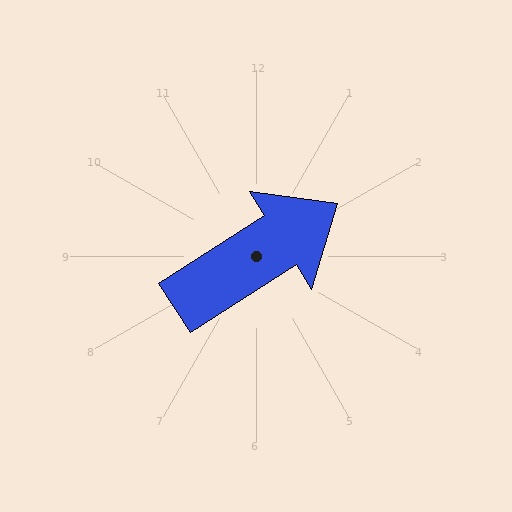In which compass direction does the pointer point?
Northeast.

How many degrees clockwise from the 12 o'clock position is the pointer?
Approximately 57 degrees.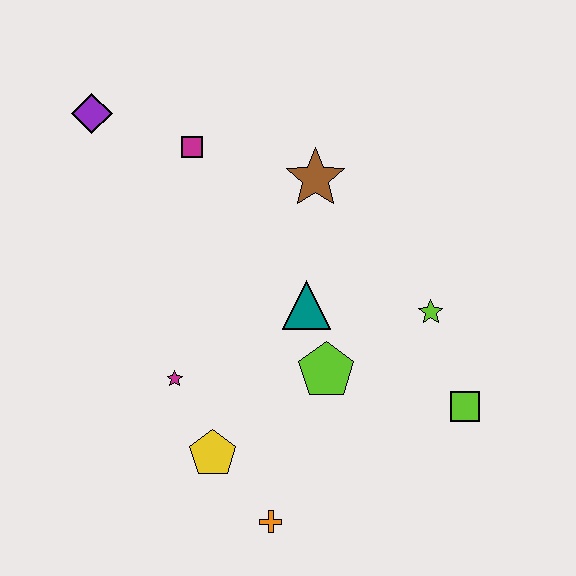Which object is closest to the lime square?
The lime star is closest to the lime square.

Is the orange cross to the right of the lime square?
No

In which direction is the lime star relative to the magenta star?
The lime star is to the right of the magenta star.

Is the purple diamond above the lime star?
Yes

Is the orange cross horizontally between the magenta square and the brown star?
Yes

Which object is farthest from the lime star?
The purple diamond is farthest from the lime star.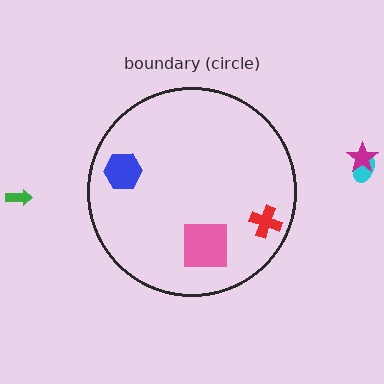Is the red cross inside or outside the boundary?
Inside.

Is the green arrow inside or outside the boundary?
Outside.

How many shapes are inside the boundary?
3 inside, 3 outside.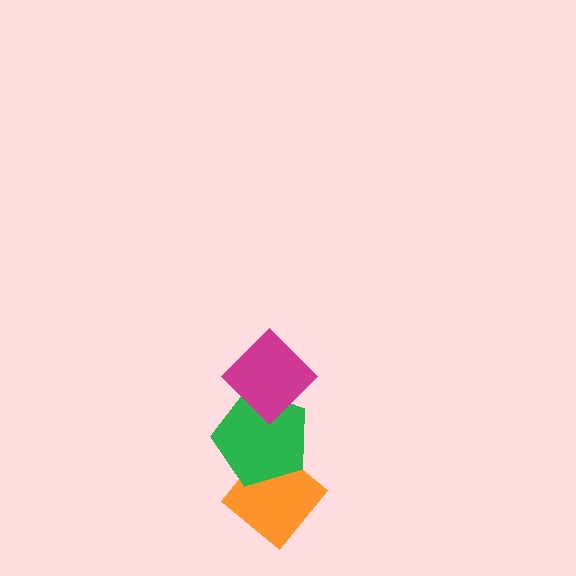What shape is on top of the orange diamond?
The green pentagon is on top of the orange diamond.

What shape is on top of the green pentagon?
The magenta diamond is on top of the green pentagon.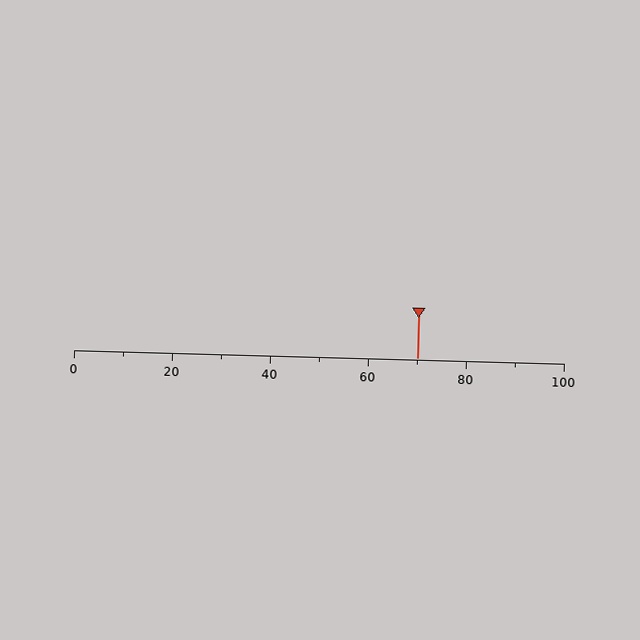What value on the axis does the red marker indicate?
The marker indicates approximately 70.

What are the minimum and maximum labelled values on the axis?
The axis runs from 0 to 100.